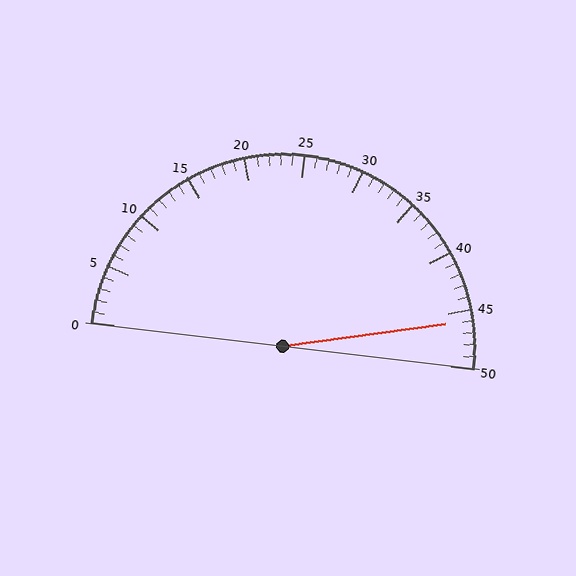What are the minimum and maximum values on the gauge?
The gauge ranges from 0 to 50.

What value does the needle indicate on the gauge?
The needle indicates approximately 46.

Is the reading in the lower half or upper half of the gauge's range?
The reading is in the upper half of the range (0 to 50).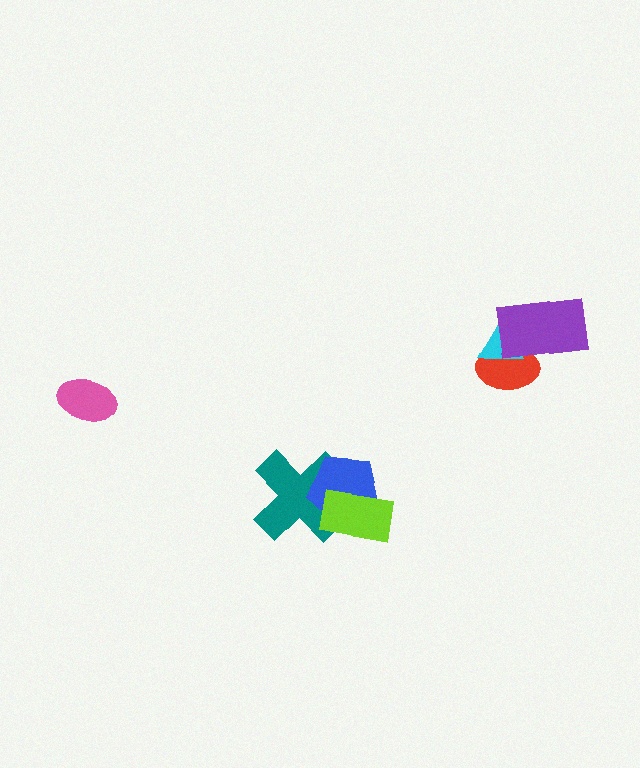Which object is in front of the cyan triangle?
The purple rectangle is in front of the cyan triangle.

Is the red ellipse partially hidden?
Yes, it is partially covered by another shape.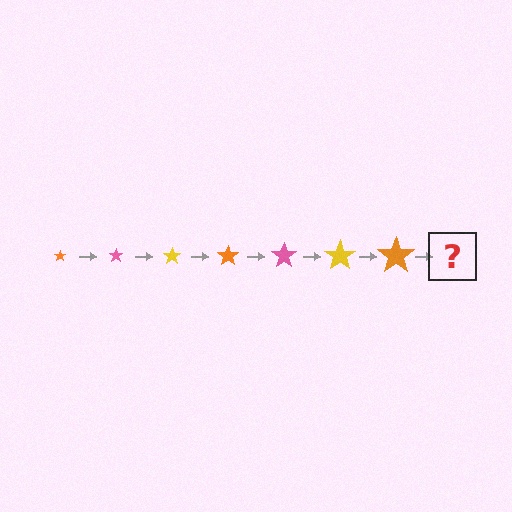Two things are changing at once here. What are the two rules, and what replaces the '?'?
The two rules are that the star grows larger each step and the color cycles through orange, pink, and yellow. The '?' should be a pink star, larger than the previous one.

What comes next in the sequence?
The next element should be a pink star, larger than the previous one.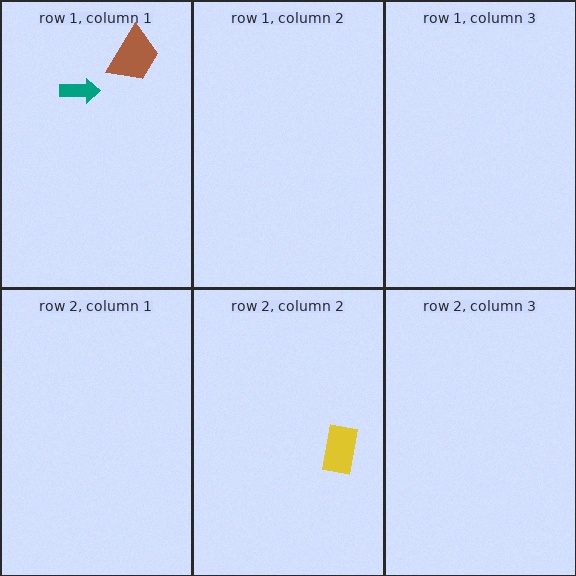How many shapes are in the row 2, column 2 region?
1.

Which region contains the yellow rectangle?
The row 2, column 2 region.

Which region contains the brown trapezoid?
The row 1, column 1 region.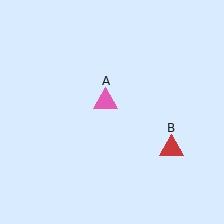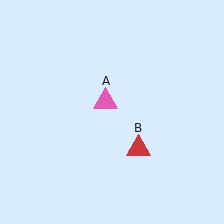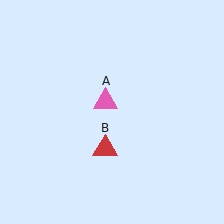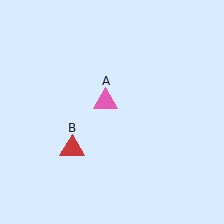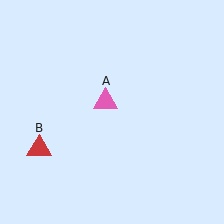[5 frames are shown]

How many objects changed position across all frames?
1 object changed position: red triangle (object B).